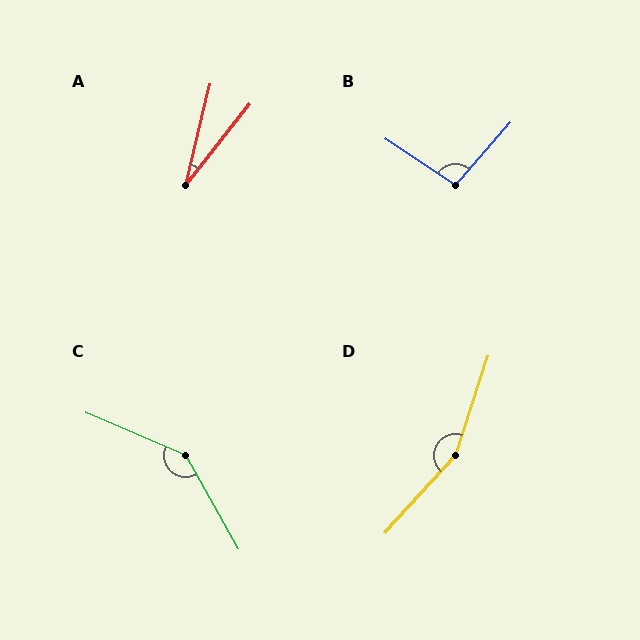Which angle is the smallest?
A, at approximately 25 degrees.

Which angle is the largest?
D, at approximately 156 degrees.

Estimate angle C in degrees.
Approximately 142 degrees.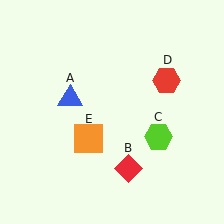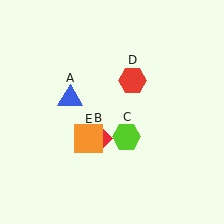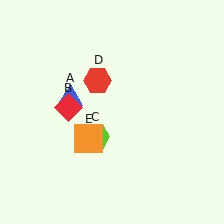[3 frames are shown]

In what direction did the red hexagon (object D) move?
The red hexagon (object D) moved left.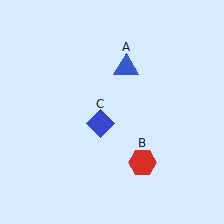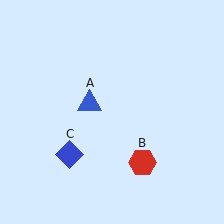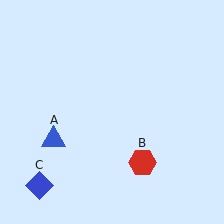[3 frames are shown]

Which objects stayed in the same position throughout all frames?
Red hexagon (object B) remained stationary.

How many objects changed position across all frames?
2 objects changed position: blue triangle (object A), blue diamond (object C).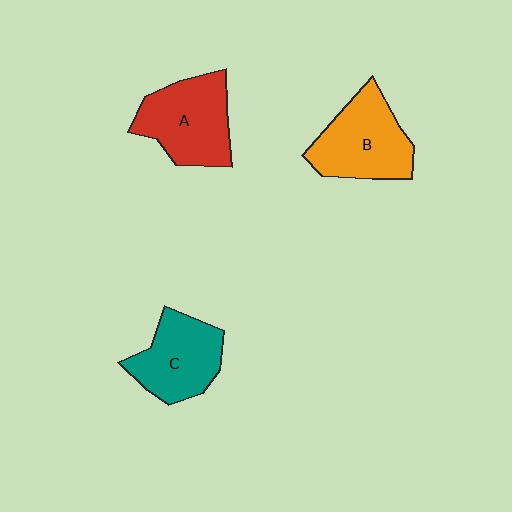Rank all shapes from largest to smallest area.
From largest to smallest: A (red), B (orange), C (teal).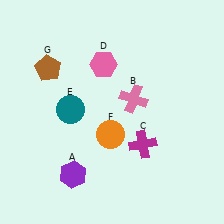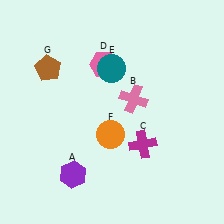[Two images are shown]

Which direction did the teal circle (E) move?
The teal circle (E) moved right.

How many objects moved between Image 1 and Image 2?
1 object moved between the two images.